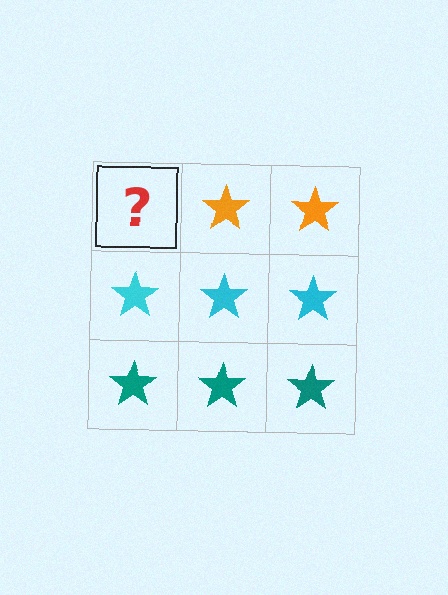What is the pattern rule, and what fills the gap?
The rule is that each row has a consistent color. The gap should be filled with an orange star.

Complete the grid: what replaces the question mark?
The question mark should be replaced with an orange star.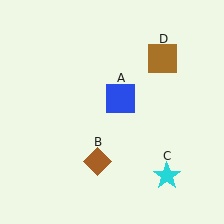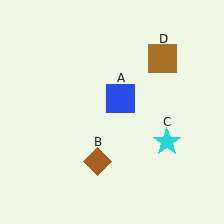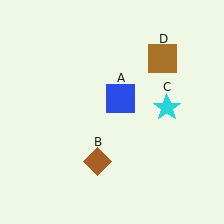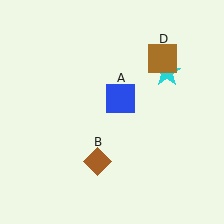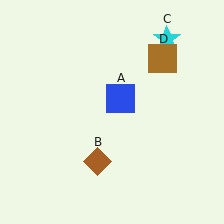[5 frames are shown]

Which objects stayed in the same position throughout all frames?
Blue square (object A) and brown diamond (object B) and brown square (object D) remained stationary.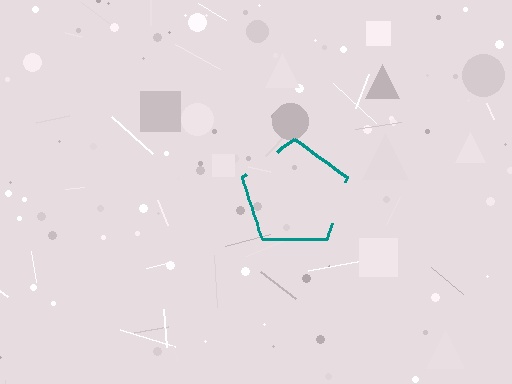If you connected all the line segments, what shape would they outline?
They would outline a pentagon.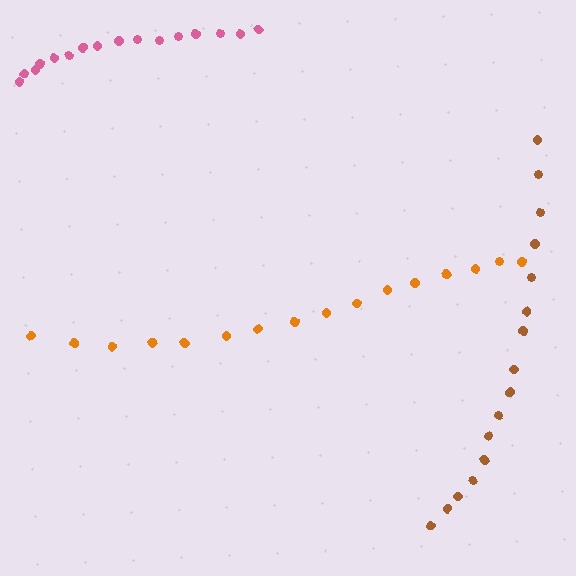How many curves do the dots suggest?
There are 3 distinct paths.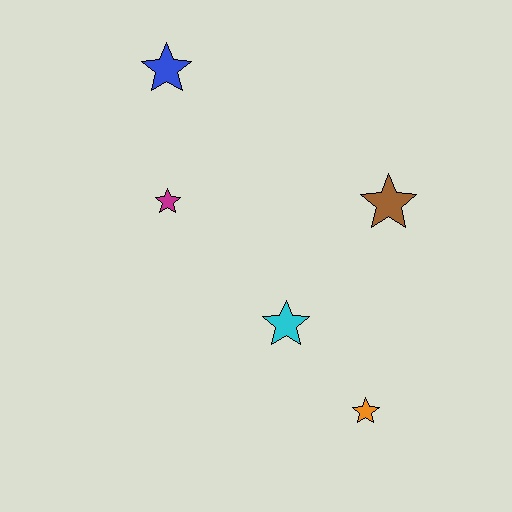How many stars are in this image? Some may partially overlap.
There are 5 stars.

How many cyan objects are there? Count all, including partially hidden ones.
There is 1 cyan object.